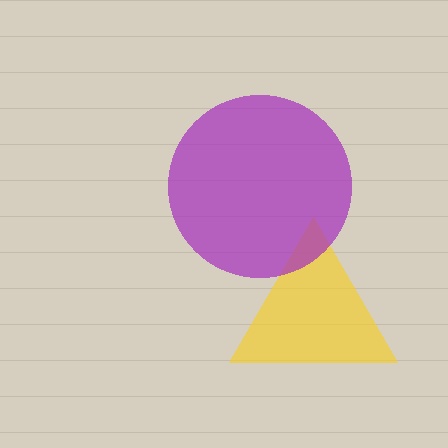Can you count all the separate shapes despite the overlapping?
Yes, there are 2 separate shapes.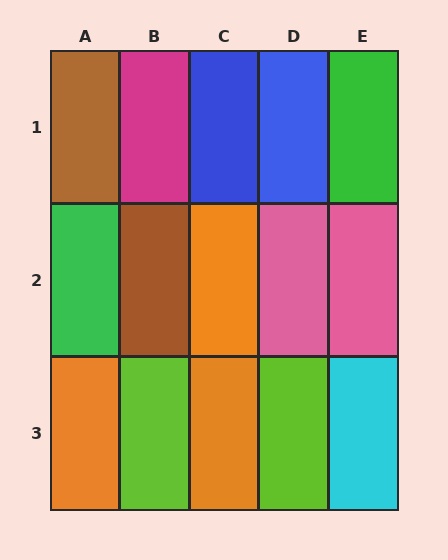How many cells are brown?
2 cells are brown.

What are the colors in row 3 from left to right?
Orange, lime, orange, lime, cyan.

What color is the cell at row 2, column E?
Pink.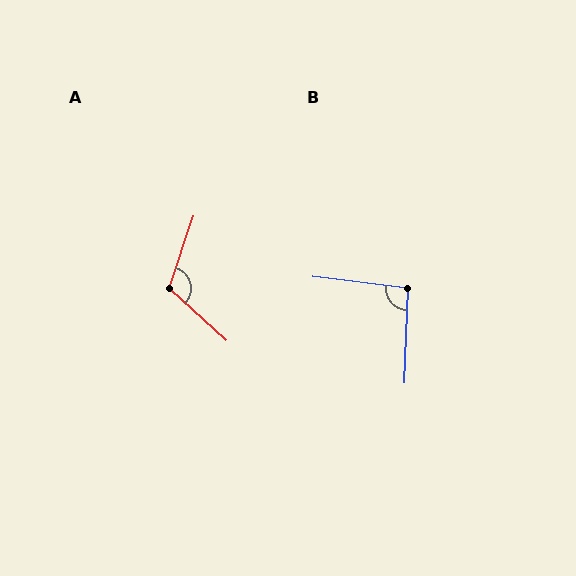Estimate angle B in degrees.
Approximately 95 degrees.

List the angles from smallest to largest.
B (95°), A (114°).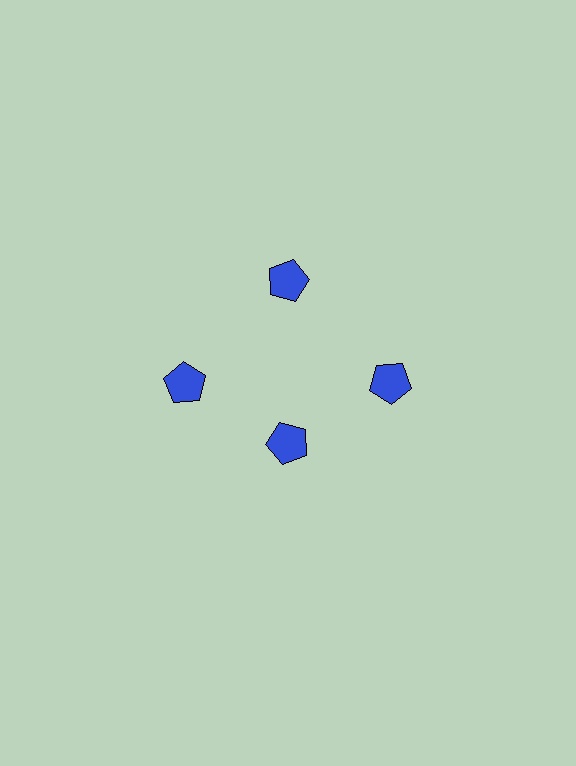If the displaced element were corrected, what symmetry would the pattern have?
It would have 4-fold rotational symmetry — the pattern would map onto itself every 90 degrees.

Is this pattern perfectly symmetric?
No. The 4 blue pentagons are arranged in a ring, but one element near the 6 o'clock position is pulled inward toward the center, breaking the 4-fold rotational symmetry.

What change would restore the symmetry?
The symmetry would be restored by moving it outward, back onto the ring so that all 4 pentagons sit at equal angles and equal distance from the center.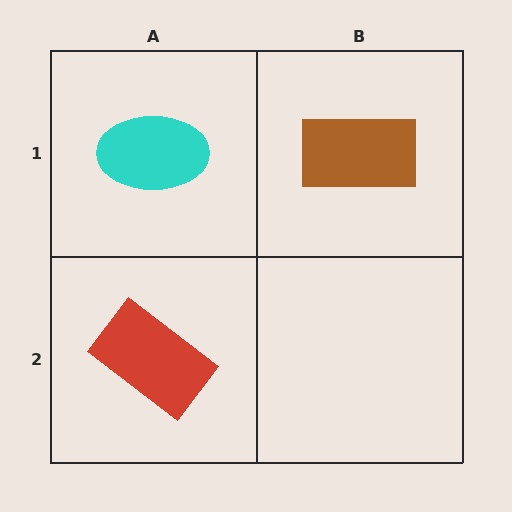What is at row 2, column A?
A red rectangle.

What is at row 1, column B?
A brown rectangle.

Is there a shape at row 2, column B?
No, that cell is empty.